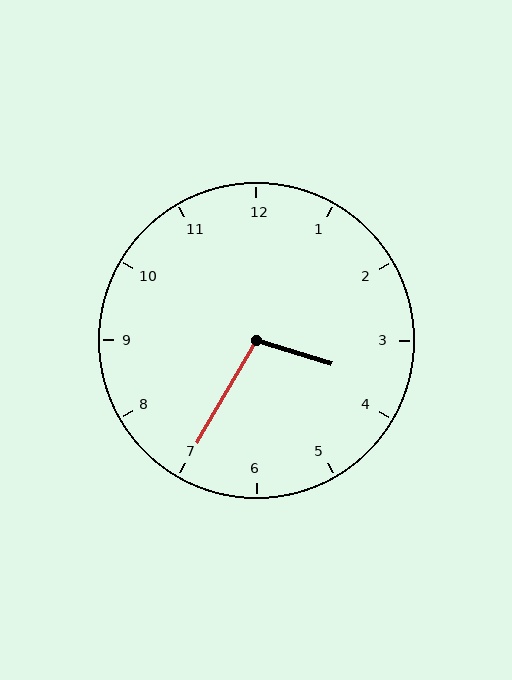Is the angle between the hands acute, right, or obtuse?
It is obtuse.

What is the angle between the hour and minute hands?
Approximately 102 degrees.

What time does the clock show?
3:35.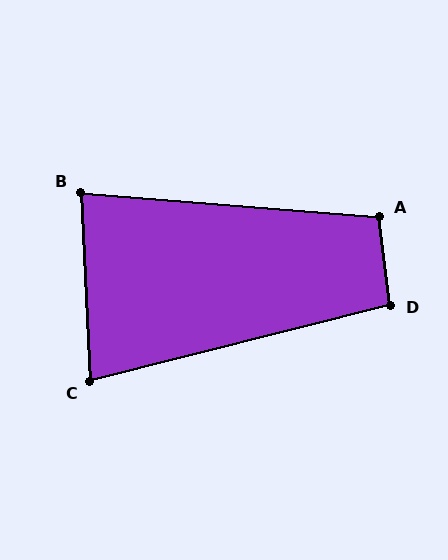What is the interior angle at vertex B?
Approximately 83 degrees (acute).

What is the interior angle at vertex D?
Approximately 97 degrees (obtuse).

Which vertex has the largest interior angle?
A, at approximately 101 degrees.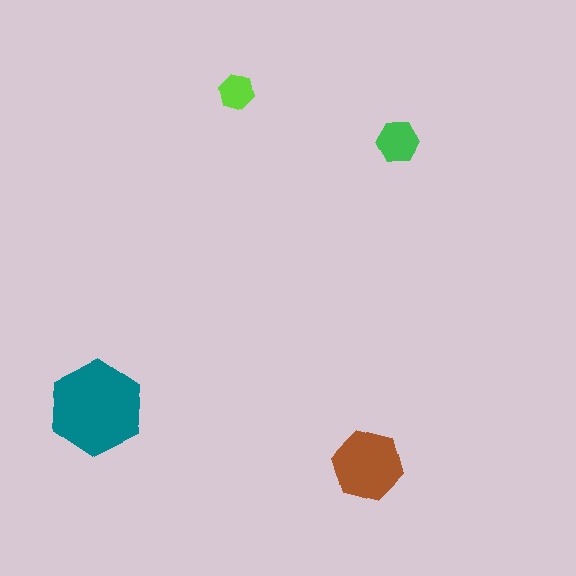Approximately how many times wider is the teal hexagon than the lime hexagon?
About 2.5 times wider.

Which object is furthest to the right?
The green hexagon is rightmost.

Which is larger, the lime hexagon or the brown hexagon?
The brown one.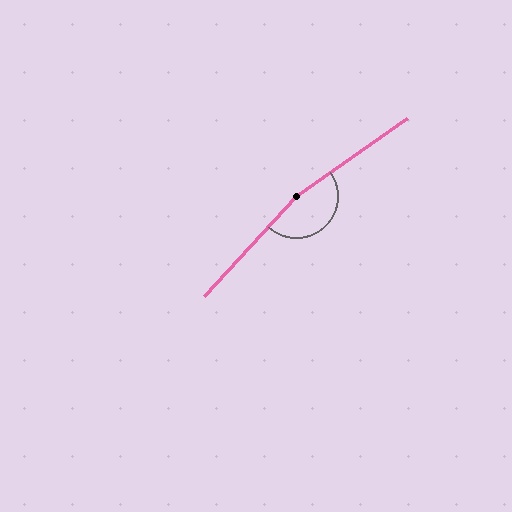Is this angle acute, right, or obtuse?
It is obtuse.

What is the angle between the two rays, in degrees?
Approximately 168 degrees.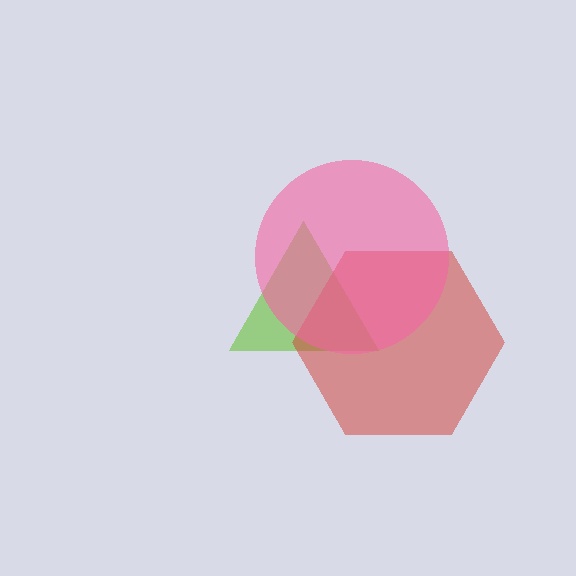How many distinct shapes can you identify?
There are 3 distinct shapes: a lime triangle, a red hexagon, a pink circle.